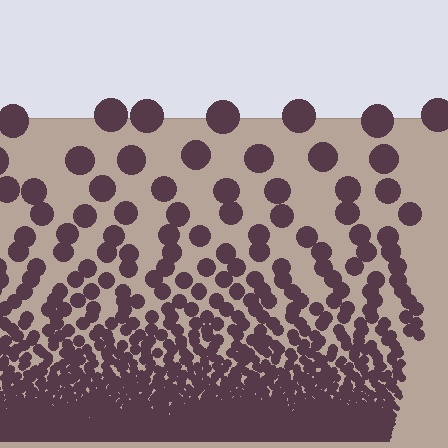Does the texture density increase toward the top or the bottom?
Density increases toward the bottom.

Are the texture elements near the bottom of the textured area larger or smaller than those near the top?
Smaller. The gradient is inverted — elements near the bottom are smaller and denser.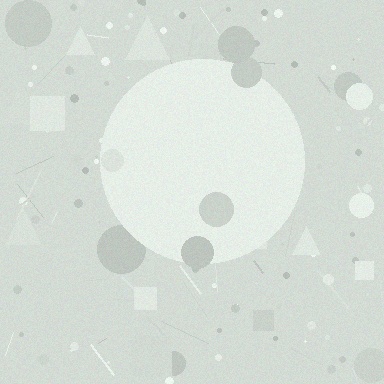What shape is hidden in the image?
A circle is hidden in the image.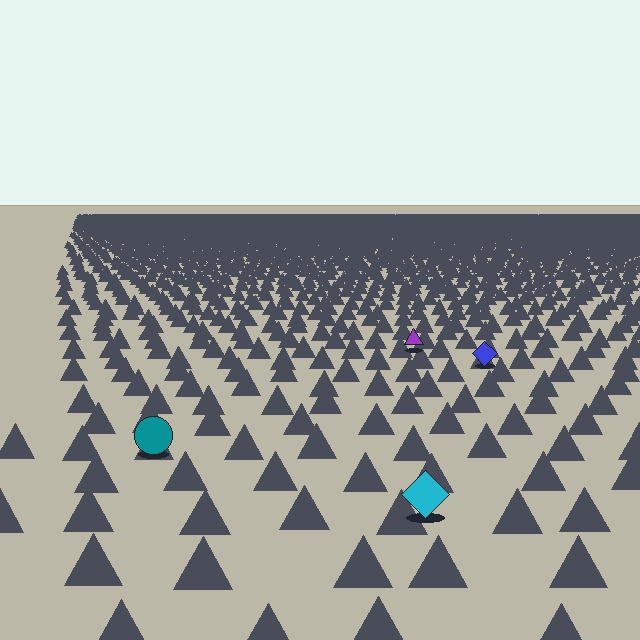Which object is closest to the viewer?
The cyan diamond is closest. The texture marks near it are larger and more spread out.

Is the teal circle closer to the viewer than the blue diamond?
Yes. The teal circle is closer — you can tell from the texture gradient: the ground texture is coarser near it.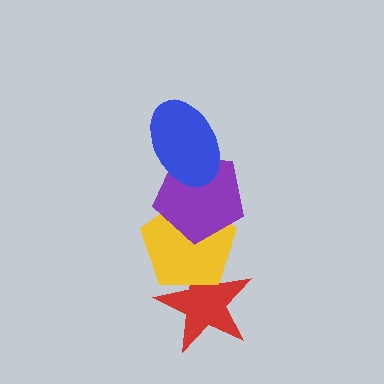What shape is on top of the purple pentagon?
The blue ellipse is on top of the purple pentagon.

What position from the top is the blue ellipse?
The blue ellipse is 1st from the top.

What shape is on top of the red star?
The yellow pentagon is on top of the red star.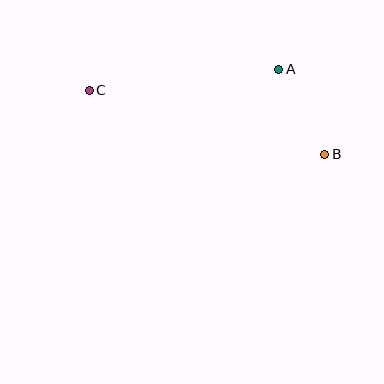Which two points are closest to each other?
Points A and B are closest to each other.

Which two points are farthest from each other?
Points B and C are farthest from each other.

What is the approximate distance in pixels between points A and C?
The distance between A and C is approximately 191 pixels.